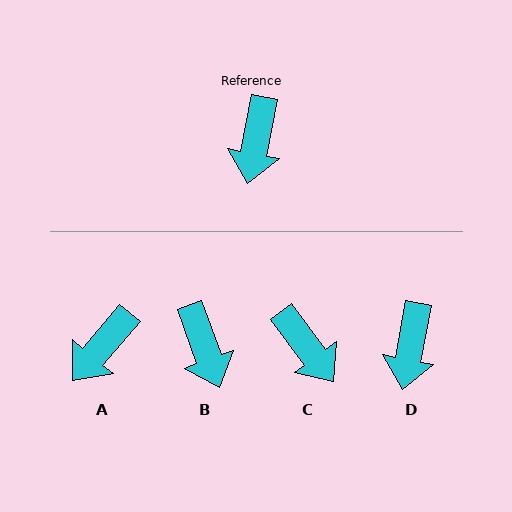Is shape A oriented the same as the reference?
No, it is off by about 30 degrees.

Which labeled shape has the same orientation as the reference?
D.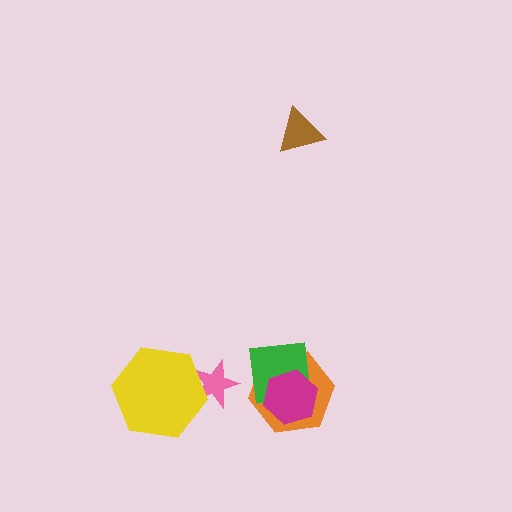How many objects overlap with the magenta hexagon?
2 objects overlap with the magenta hexagon.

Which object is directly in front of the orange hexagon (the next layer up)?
The green square is directly in front of the orange hexagon.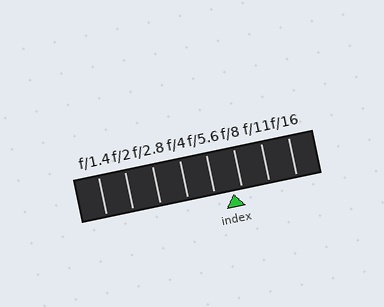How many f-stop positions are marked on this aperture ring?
There are 8 f-stop positions marked.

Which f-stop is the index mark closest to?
The index mark is closest to f/8.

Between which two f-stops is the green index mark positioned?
The index mark is between f/5.6 and f/8.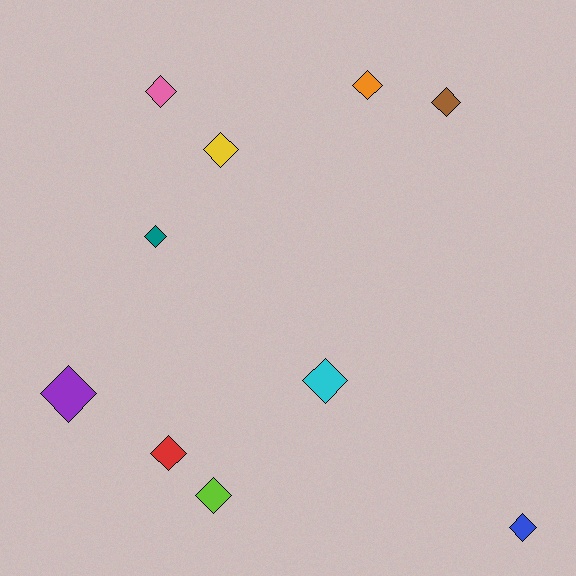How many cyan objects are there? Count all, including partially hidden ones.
There is 1 cyan object.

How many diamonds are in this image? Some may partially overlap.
There are 10 diamonds.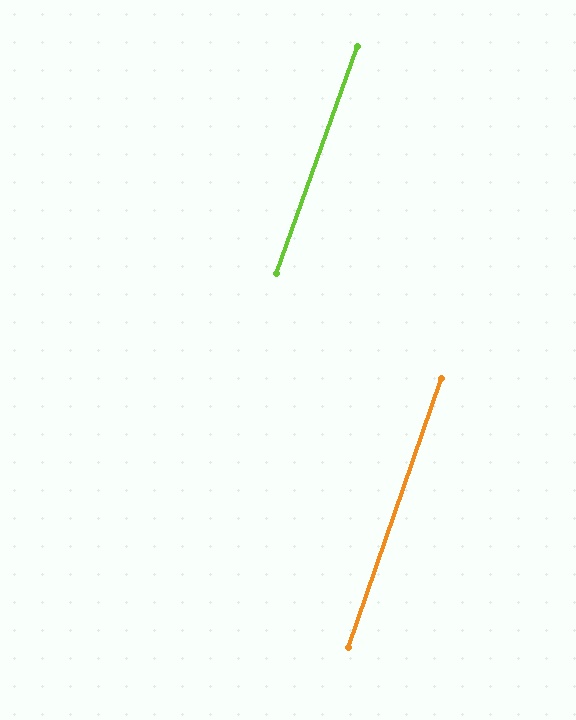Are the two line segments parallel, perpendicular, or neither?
Parallel — their directions differ by only 0.7°.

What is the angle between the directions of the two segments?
Approximately 1 degree.